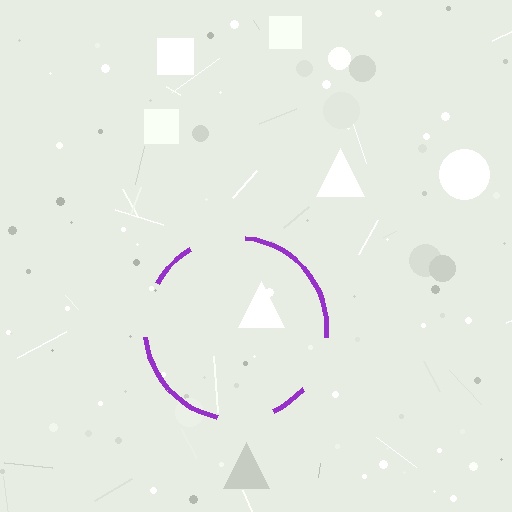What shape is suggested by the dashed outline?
The dashed outline suggests a circle.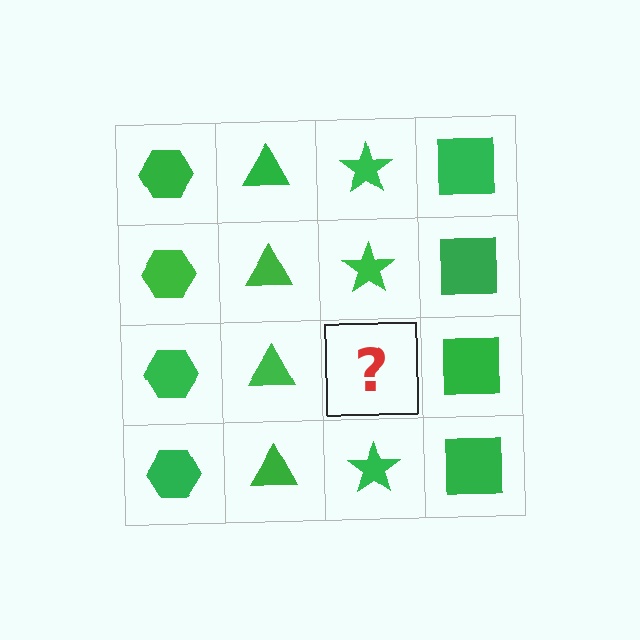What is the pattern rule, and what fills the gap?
The rule is that each column has a consistent shape. The gap should be filled with a green star.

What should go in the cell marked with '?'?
The missing cell should contain a green star.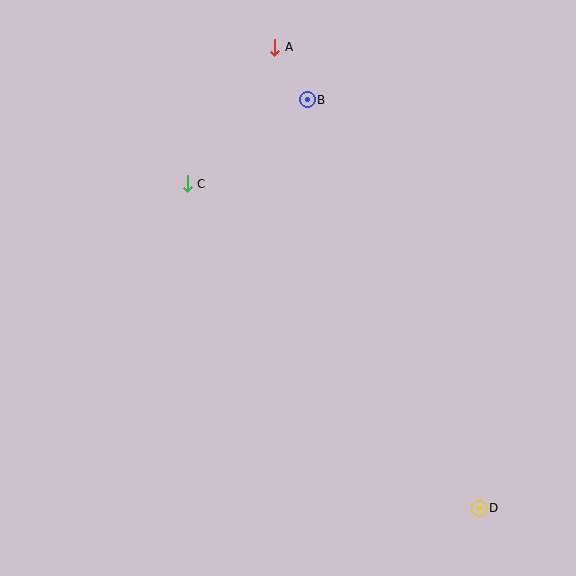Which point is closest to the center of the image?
Point C at (187, 184) is closest to the center.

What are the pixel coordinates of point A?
Point A is at (275, 47).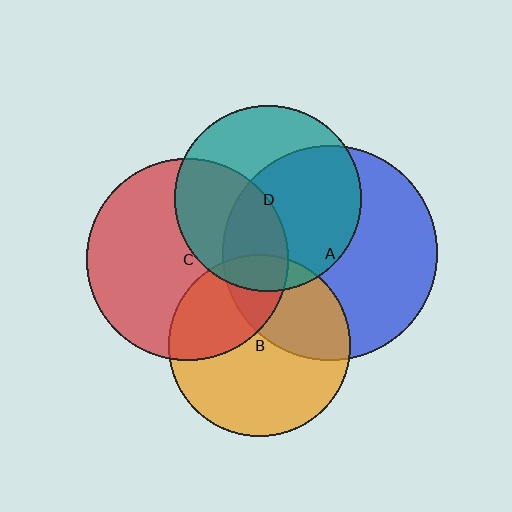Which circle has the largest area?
Circle A (blue).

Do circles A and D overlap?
Yes.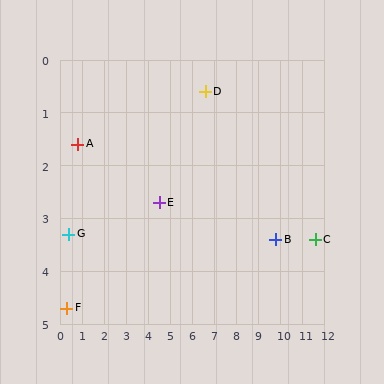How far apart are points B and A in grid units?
Points B and A are about 9.2 grid units apart.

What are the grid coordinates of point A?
Point A is at approximately (0.8, 1.6).